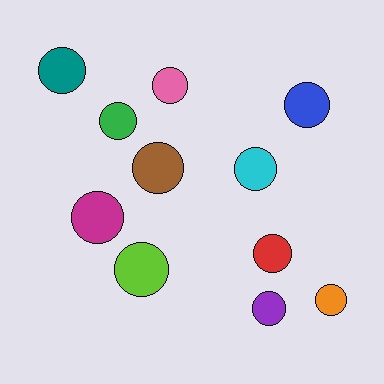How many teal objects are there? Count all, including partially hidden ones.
There is 1 teal object.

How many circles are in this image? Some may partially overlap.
There are 11 circles.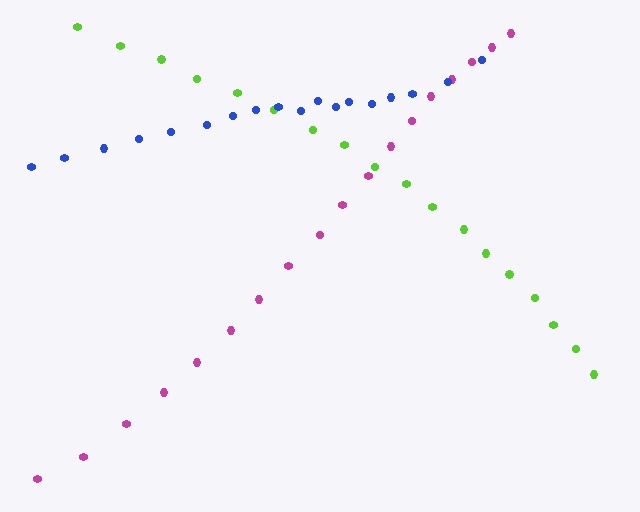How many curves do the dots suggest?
There are 3 distinct paths.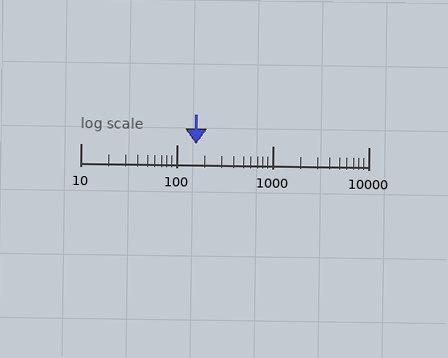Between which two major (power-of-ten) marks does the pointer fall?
The pointer is between 100 and 1000.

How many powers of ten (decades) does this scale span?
The scale spans 3 decades, from 10 to 10000.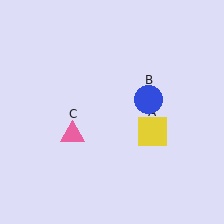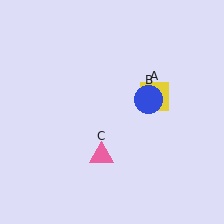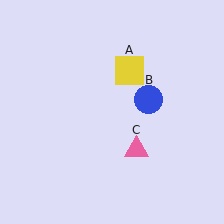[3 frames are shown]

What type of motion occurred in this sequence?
The yellow square (object A), pink triangle (object C) rotated counterclockwise around the center of the scene.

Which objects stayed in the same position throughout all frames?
Blue circle (object B) remained stationary.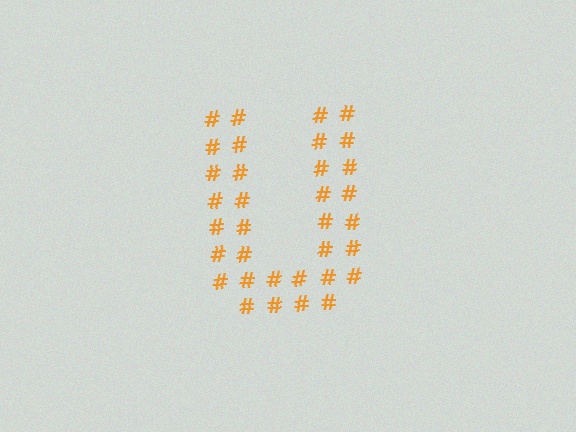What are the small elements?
The small elements are hash symbols.